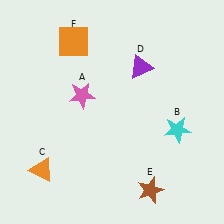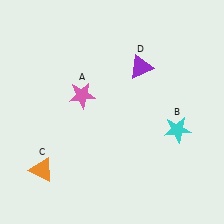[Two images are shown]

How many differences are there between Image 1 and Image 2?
There are 2 differences between the two images.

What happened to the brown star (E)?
The brown star (E) was removed in Image 2. It was in the bottom-right area of Image 1.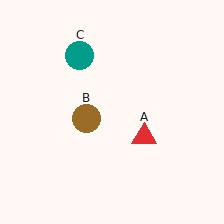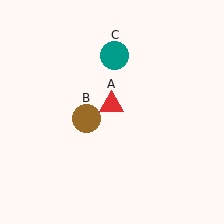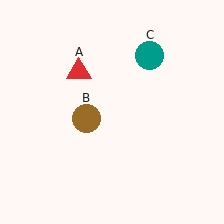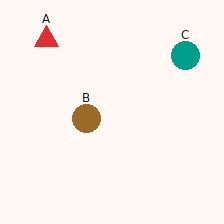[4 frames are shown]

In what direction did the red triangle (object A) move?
The red triangle (object A) moved up and to the left.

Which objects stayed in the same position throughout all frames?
Brown circle (object B) remained stationary.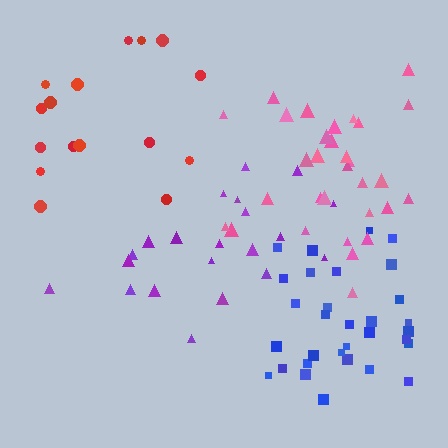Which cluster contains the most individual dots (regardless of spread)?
Blue (31).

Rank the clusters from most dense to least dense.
pink, blue, purple, red.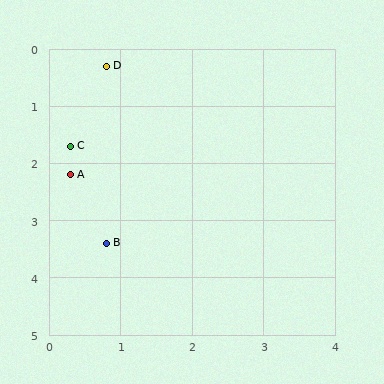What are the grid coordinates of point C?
Point C is at approximately (0.3, 1.7).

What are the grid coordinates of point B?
Point B is at approximately (0.8, 3.4).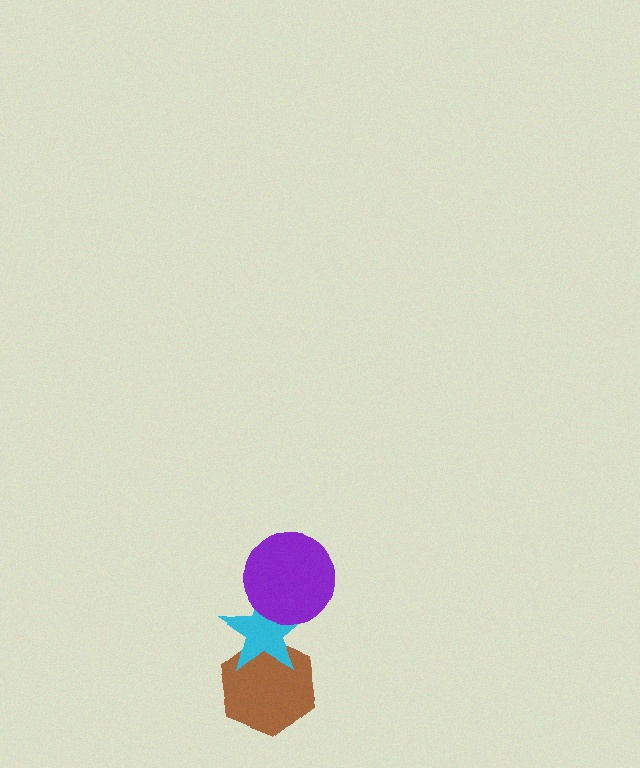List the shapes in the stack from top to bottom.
From top to bottom: the purple circle, the cyan star, the brown hexagon.